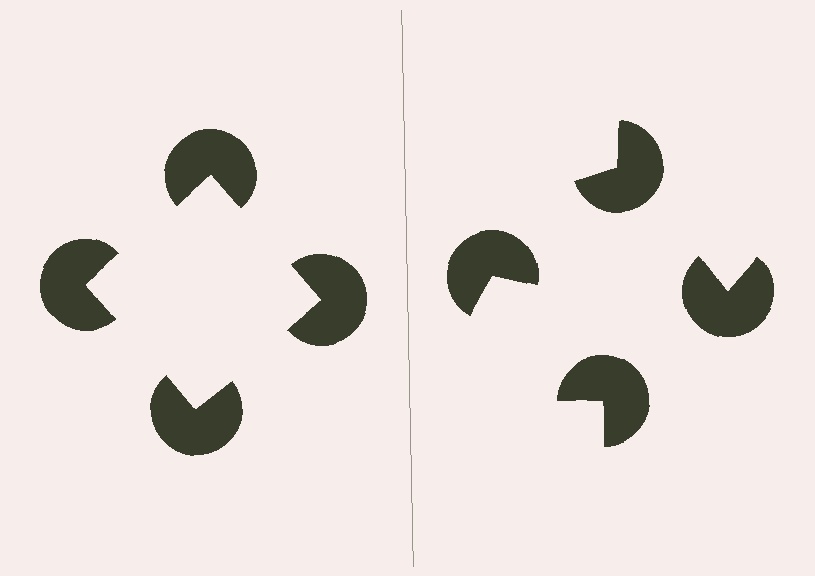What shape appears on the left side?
An illusory square.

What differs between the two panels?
The pac-man discs are positioned identically on both sides; only the wedge orientations differ. On the left they align to a square; on the right they are misaligned.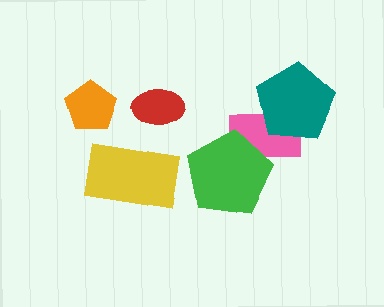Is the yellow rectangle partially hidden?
No, no other shape covers it.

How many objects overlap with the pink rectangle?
2 objects overlap with the pink rectangle.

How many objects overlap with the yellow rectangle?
0 objects overlap with the yellow rectangle.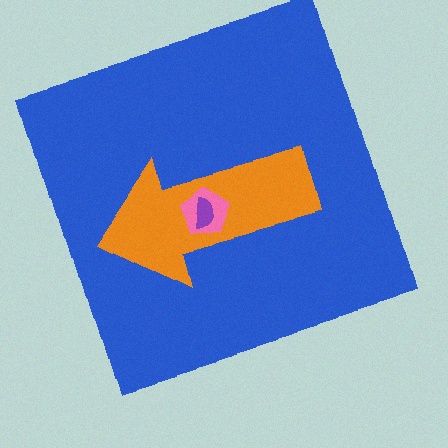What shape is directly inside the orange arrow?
The pink pentagon.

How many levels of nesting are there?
4.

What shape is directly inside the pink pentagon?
The purple semicircle.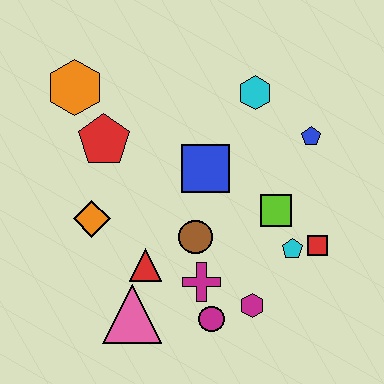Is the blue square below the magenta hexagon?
No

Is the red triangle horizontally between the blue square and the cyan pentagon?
No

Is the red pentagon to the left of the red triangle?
Yes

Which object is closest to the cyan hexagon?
The blue pentagon is closest to the cyan hexagon.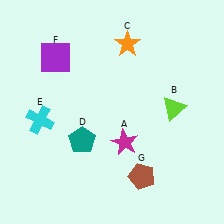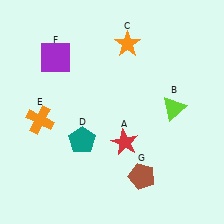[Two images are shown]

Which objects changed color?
A changed from magenta to red. E changed from cyan to orange.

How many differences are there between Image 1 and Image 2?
There are 2 differences between the two images.